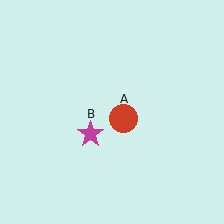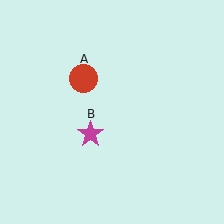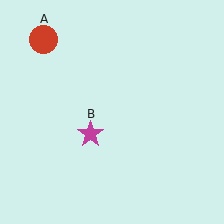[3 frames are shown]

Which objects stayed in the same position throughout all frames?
Magenta star (object B) remained stationary.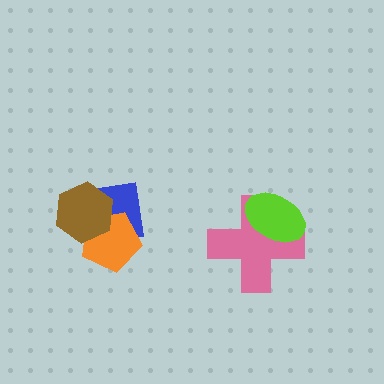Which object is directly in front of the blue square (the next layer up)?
The orange pentagon is directly in front of the blue square.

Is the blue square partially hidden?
Yes, it is partially covered by another shape.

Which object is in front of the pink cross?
The lime ellipse is in front of the pink cross.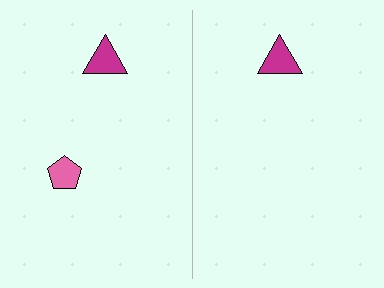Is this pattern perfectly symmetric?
No, the pattern is not perfectly symmetric. A pink pentagon is missing from the right side.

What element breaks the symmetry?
A pink pentagon is missing from the right side.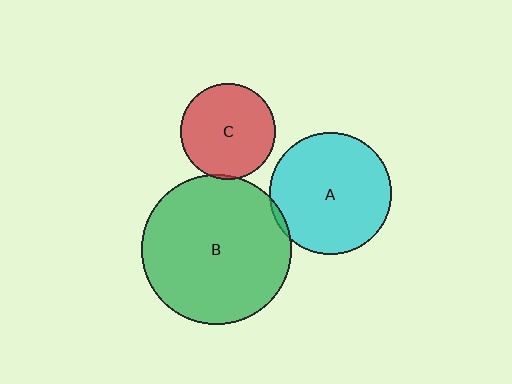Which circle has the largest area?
Circle B (green).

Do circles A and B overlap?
Yes.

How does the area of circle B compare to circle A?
Approximately 1.5 times.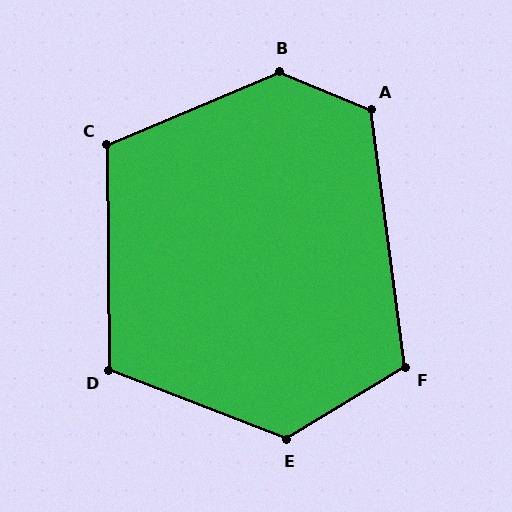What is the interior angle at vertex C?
Approximately 112 degrees (obtuse).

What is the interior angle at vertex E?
Approximately 127 degrees (obtuse).